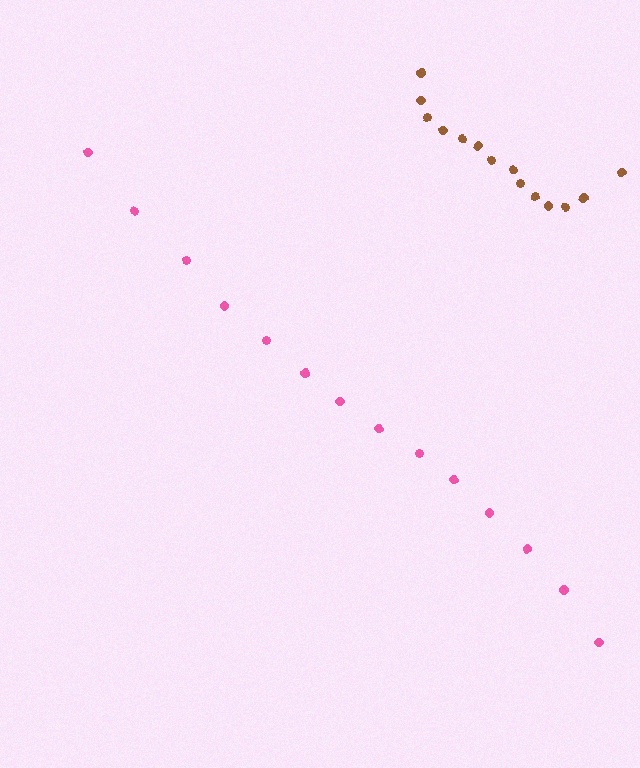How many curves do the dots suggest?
There are 2 distinct paths.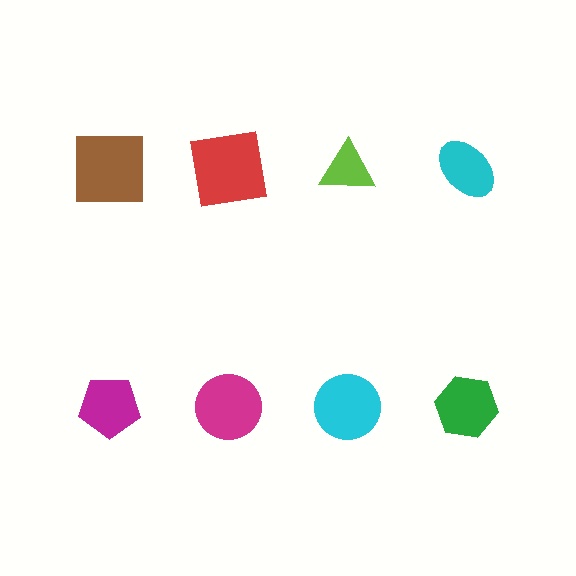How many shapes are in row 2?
4 shapes.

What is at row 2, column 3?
A cyan circle.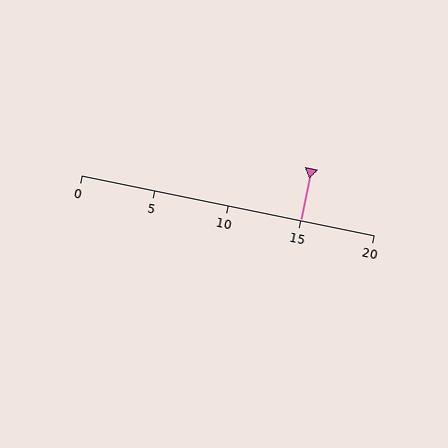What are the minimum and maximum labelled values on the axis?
The axis runs from 0 to 20.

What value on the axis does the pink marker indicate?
The marker indicates approximately 15.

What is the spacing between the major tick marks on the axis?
The major ticks are spaced 5 apart.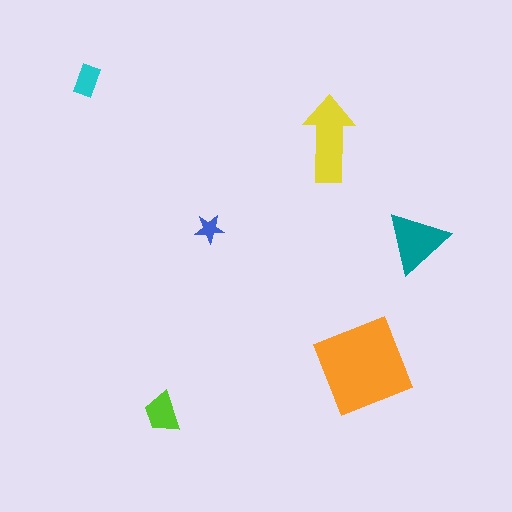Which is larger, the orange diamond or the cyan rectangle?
The orange diamond.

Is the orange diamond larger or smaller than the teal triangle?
Larger.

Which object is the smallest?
The blue star.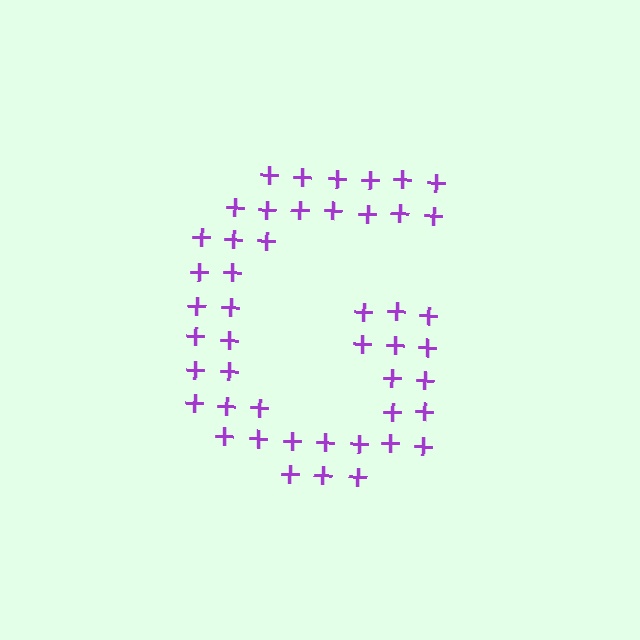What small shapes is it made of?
It is made of small plus signs.